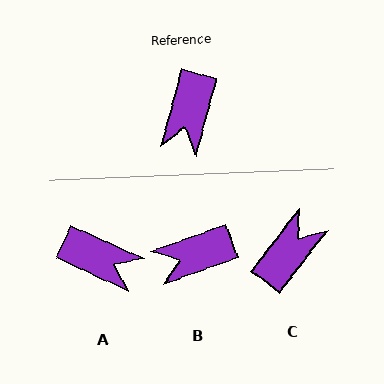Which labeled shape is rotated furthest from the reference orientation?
C, about 158 degrees away.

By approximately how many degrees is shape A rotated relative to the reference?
Approximately 80 degrees counter-clockwise.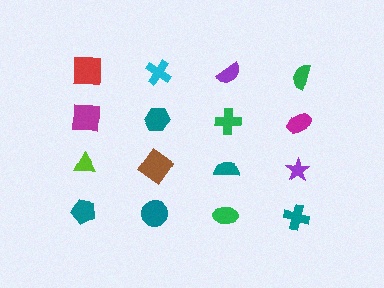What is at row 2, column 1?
A magenta square.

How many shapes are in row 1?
4 shapes.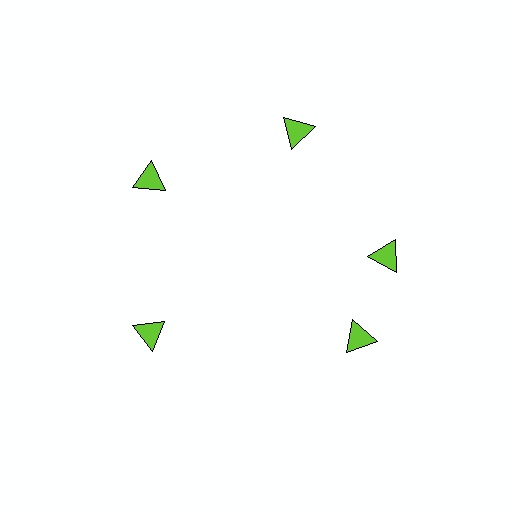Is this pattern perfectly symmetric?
No. The 5 lime triangles are arranged in a ring, but one element near the 5 o'clock position is rotated out of alignment along the ring, breaking the 5-fold rotational symmetry.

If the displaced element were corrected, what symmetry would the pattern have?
It would have 5-fold rotational symmetry — the pattern would map onto itself every 72 degrees.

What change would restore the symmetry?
The symmetry would be restored by rotating it back into even spacing with its neighbors so that all 5 triangles sit at equal angles and equal distance from the center.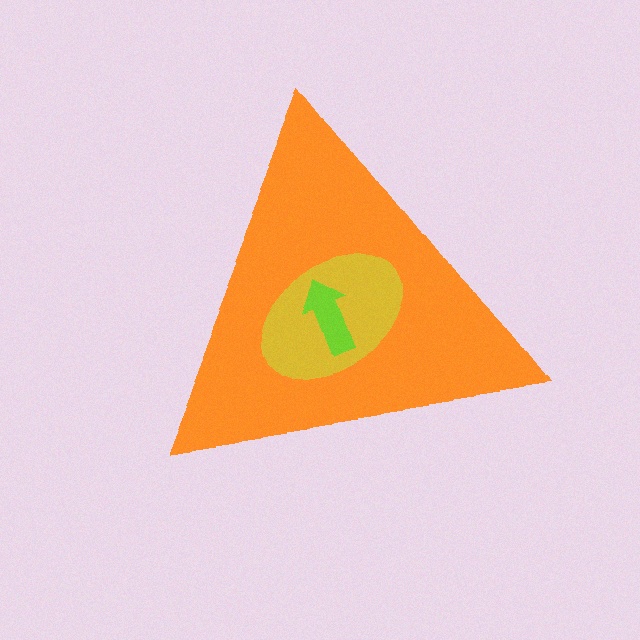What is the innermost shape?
The lime arrow.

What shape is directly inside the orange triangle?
The yellow ellipse.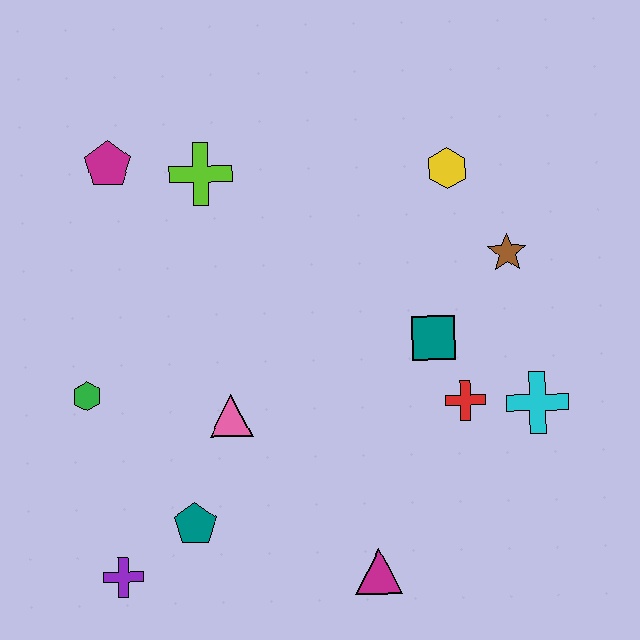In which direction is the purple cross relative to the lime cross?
The purple cross is below the lime cross.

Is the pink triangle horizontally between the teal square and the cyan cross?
No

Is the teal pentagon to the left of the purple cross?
No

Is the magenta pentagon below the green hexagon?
No